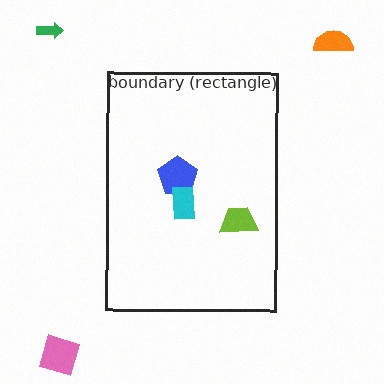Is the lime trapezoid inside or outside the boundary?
Inside.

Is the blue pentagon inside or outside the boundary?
Inside.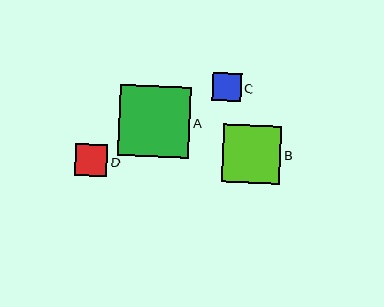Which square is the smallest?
Square C is the smallest with a size of approximately 28 pixels.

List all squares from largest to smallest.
From largest to smallest: A, B, D, C.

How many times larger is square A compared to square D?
Square A is approximately 2.2 times the size of square D.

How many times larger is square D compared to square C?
Square D is approximately 1.1 times the size of square C.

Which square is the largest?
Square A is the largest with a size of approximately 71 pixels.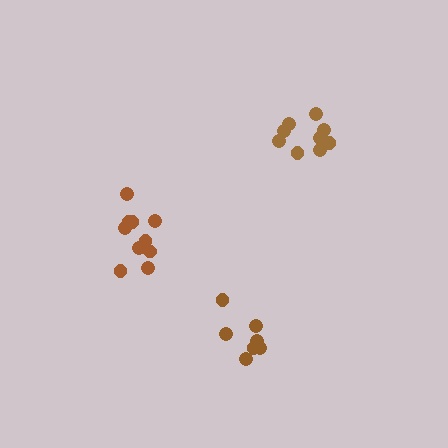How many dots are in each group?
Group 1: 9 dots, Group 2: 7 dots, Group 3: 10 dots (26 total).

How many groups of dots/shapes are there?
There are 3 groups.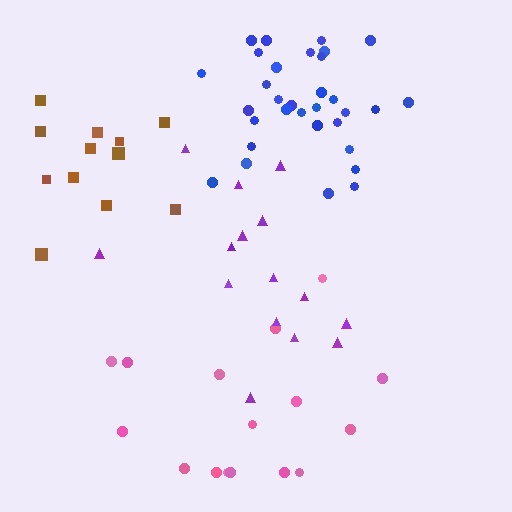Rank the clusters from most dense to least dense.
blue, pink, purple, brown.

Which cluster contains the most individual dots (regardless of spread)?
Blue (32).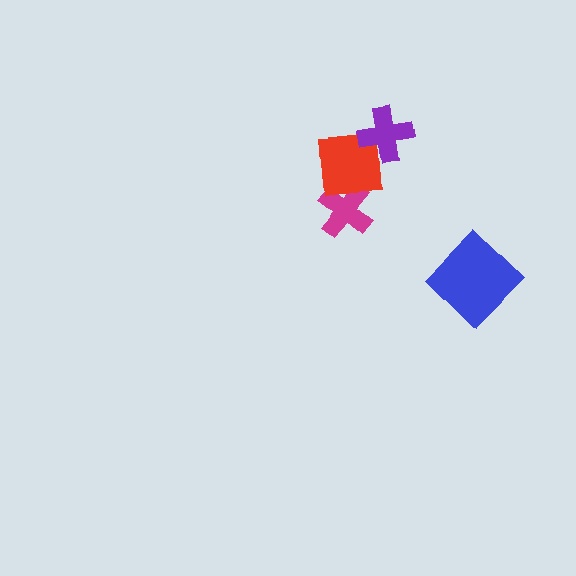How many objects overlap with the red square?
2 objects overlap with the red square.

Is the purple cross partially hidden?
No, no other shape covers it.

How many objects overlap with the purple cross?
1 object overlaps with the purple cross.